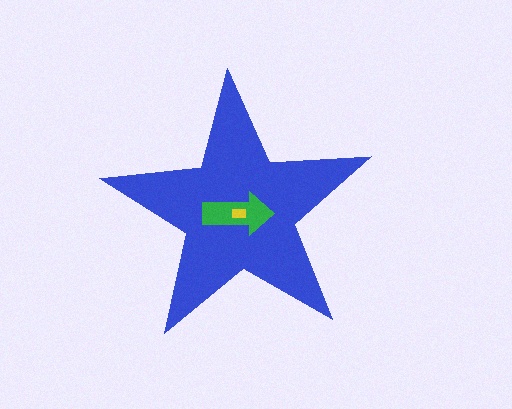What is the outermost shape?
The blue star.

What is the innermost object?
The yellow rectangle.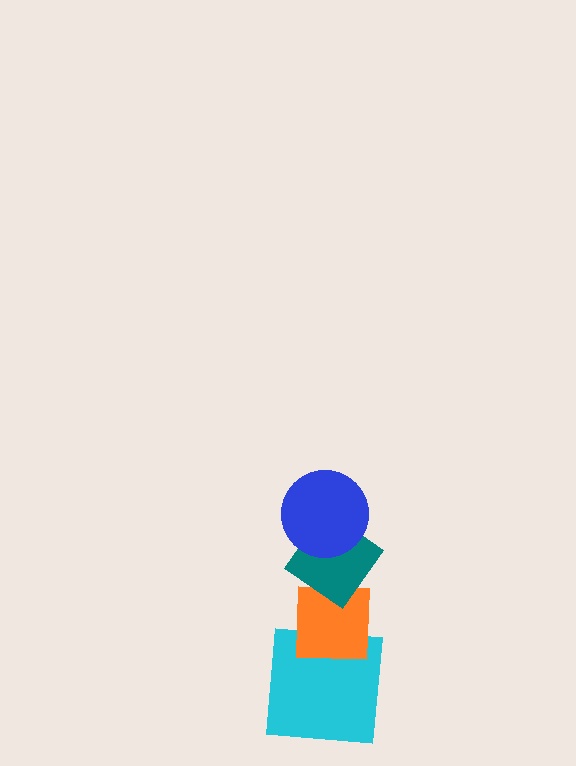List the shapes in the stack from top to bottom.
From top to bottom: the blue circle, the teal diamond, the orange square, the cyan square.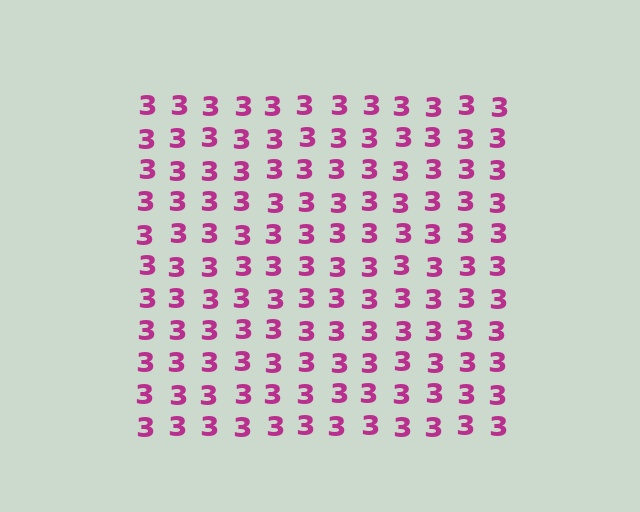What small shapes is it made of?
It is made of small digit 3's.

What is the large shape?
The large shape is a square.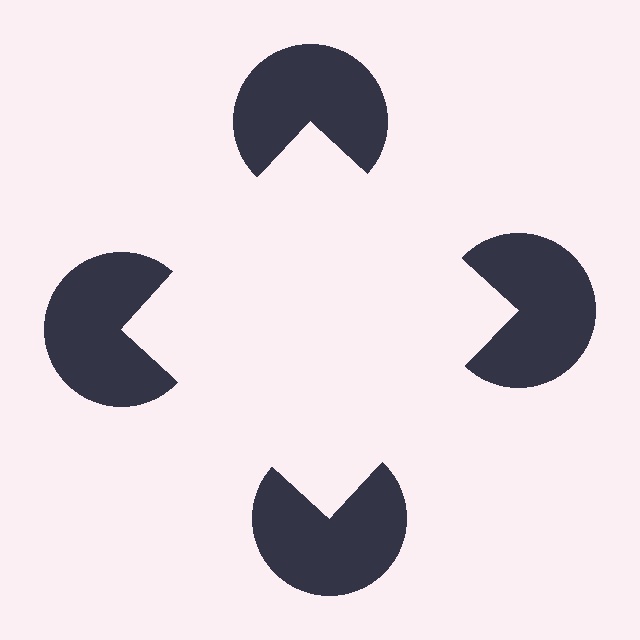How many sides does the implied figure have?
4 sides.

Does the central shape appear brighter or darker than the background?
It typically appears slightly brighter than the background, even though no actual brightness change is drawn.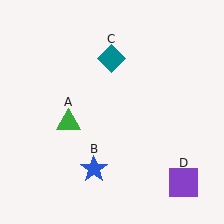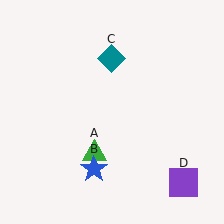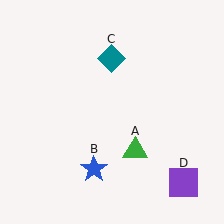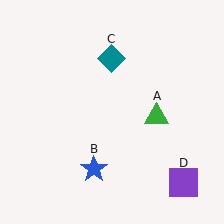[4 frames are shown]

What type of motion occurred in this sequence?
The green triangle (object A) rotated counterclockwise around the center of the scene.